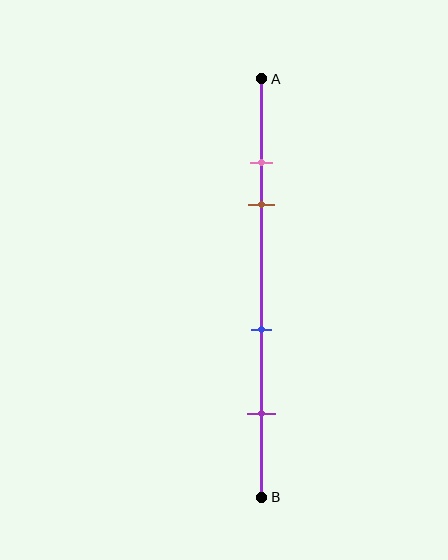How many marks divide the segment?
There are 4 marks dividing the segment.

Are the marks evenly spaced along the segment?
No, the marks are not evenly spaced.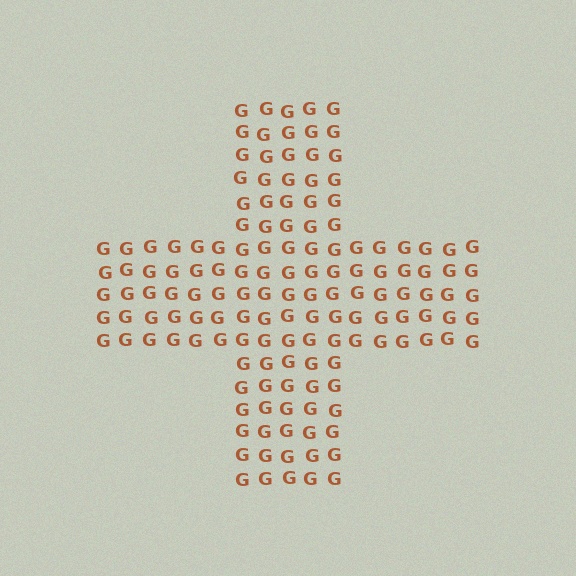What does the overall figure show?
The overall figure shows a cross.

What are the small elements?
The small elements are letter G's.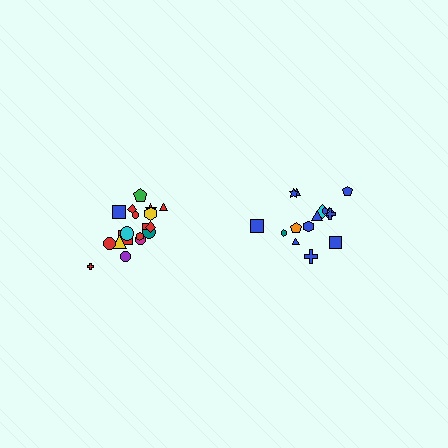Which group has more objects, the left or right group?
The left group.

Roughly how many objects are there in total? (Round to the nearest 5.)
Roughly 35 objects in total.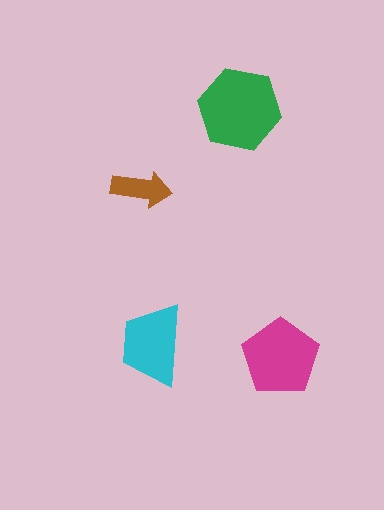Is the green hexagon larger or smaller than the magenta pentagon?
Larger.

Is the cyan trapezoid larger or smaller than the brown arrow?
Larger.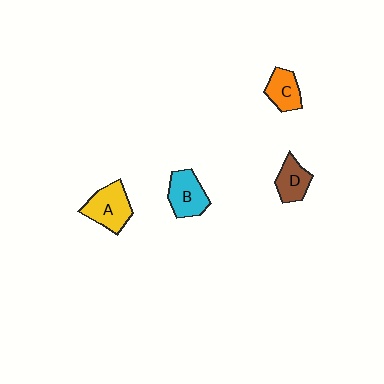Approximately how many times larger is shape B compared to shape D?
Approximately 1.3 times.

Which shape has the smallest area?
Shape C (orange).